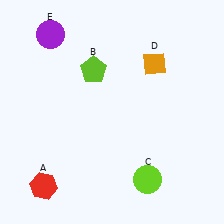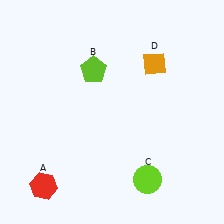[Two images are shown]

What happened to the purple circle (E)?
The purple circle (E) was removed in Image 2. It was in the top-left area of Image 1.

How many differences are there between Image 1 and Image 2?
There is 1 difference between the two images.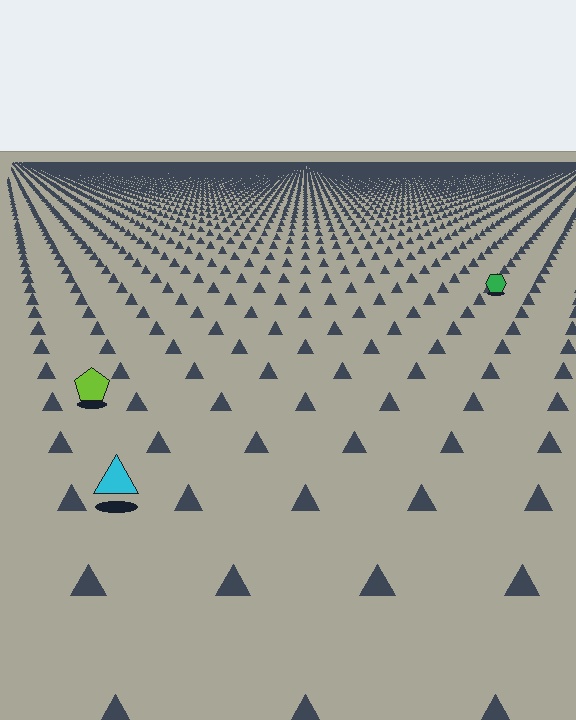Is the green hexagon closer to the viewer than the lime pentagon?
No. The lime pentagon is closer — you can tell from the texture gradient: the ground texture is coarser near it.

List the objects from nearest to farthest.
From nearest to farthest: the cyan triangle, the lime pentagon, the green hexagon.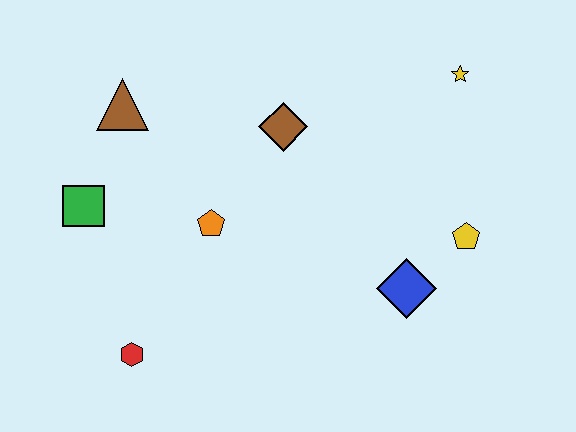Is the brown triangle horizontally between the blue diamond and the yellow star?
No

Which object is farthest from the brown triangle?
The yellow pentagon is farthest from the brown triangle.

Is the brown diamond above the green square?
Yes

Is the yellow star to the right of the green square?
Yes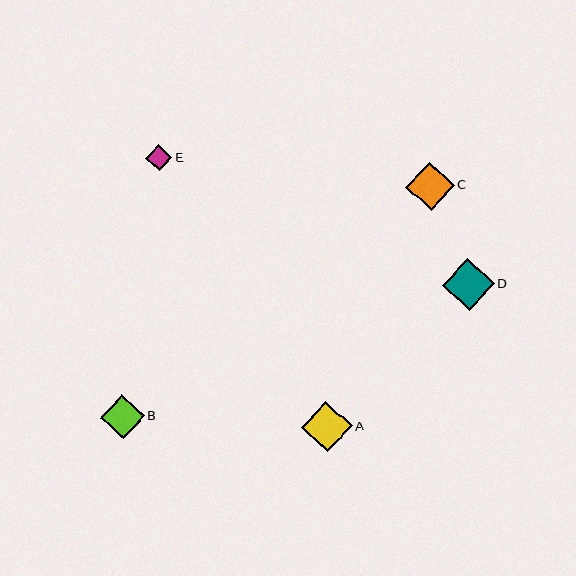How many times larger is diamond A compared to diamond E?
Diamond A is approximately 1.9 times the size of diamond E.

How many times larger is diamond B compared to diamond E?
Diamond B is approximately 1.7 times the size of diamond E.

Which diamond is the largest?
Diamond D is the largest with a size of approximately 52 pixels.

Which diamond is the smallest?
Diamond E is the smallest with a size of approximately 26 pixels.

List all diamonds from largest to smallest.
From largest to smallest: D, A, C, B, E.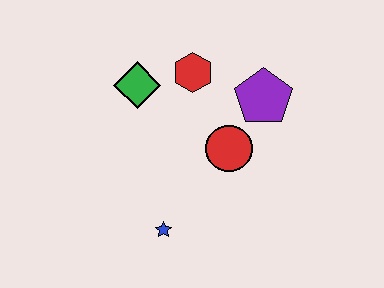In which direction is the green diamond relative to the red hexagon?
The green diamond is to the left of the red hexagon.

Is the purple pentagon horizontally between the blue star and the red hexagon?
No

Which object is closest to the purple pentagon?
The red circle is closest to the purple pentagon.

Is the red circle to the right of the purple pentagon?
No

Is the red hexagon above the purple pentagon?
Yes